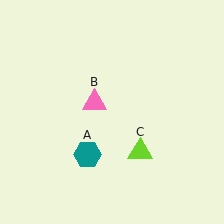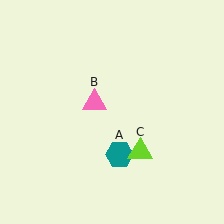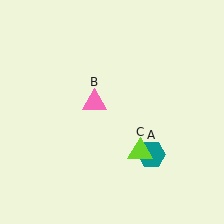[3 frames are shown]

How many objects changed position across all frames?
1 object changed position: teal hexagon (object A).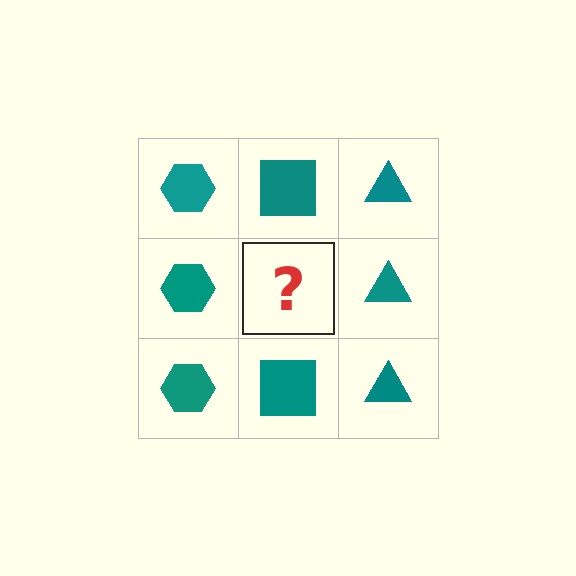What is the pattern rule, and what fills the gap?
The rule is that each column has a consistent shape. The gap should be filled with a teal square.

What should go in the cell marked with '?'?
The missing cell should contain a teal square.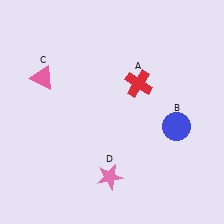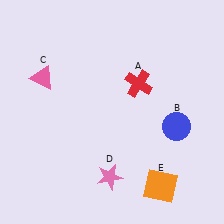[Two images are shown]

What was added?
An orange square (E) was added in Image 2.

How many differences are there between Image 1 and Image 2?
There is 1 difference between the two images.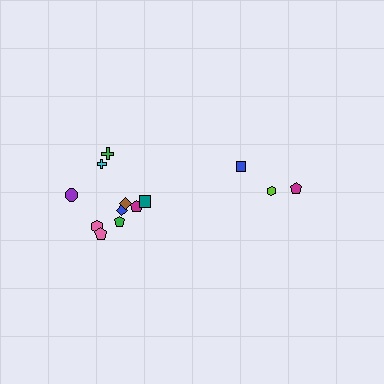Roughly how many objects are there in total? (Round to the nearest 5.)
Roughly 15 objects in total.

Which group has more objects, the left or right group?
The left group.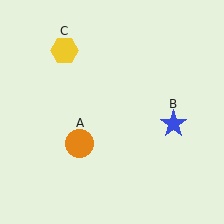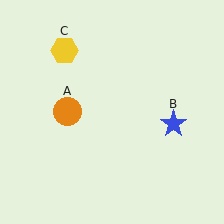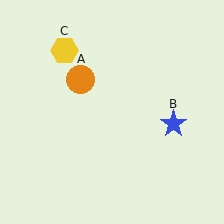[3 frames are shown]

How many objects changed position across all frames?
1 object changed position: orange circle (object A).